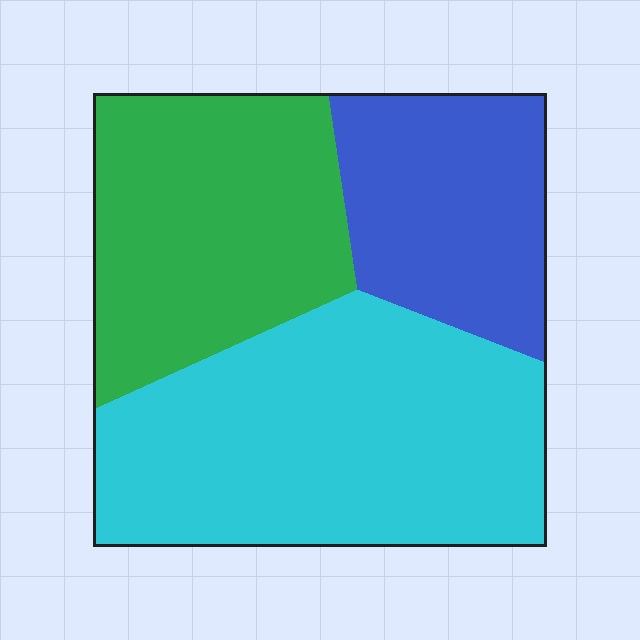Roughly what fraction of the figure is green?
Green covers roughly 30% of the figure.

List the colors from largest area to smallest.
From largest to smallest: cyan, green, blue.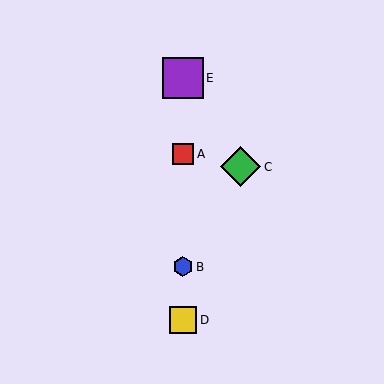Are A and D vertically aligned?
Yes, both are at x≈183.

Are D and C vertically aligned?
No, D is at x≈183 and C is at x≈241.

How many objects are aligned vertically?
4 objects (A, B, D, E) are aligned vertically.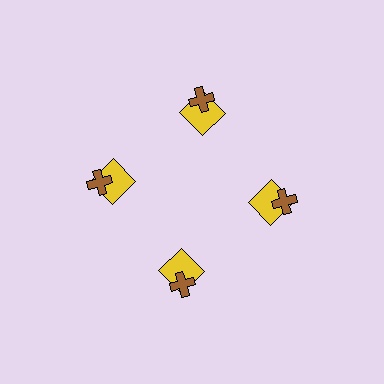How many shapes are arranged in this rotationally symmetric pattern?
There are 8 shapes, arranged in 4 groups of 2.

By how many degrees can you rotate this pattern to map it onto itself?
The pattern maps onto itself every 90 degrees of rotation.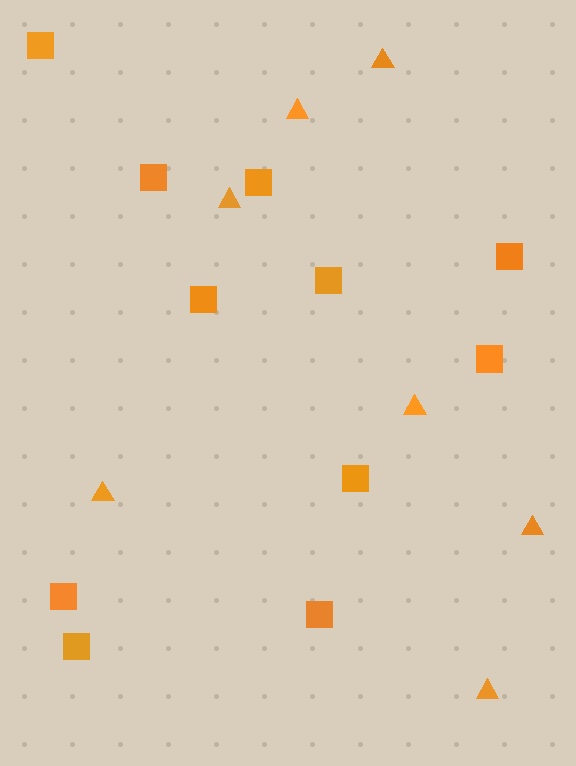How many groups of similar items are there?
There are 2 groups: one group of squares (11) and one group of triangles (7).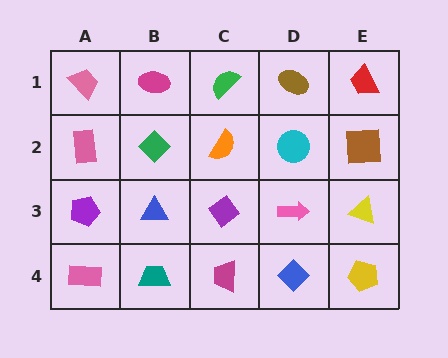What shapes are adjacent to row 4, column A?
A purple pentagon (row 3, column A), a teal trapezoid (row 4, column B).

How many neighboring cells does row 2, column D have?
4.